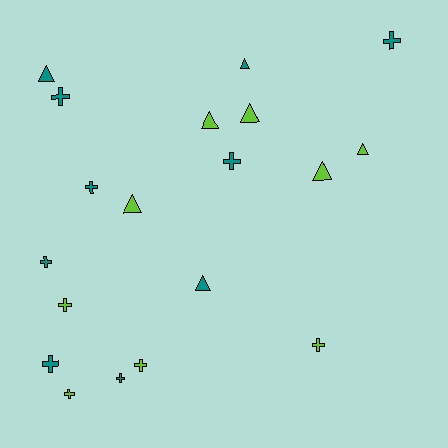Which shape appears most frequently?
Cross, with 11 objects.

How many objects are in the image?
There are 19 objects.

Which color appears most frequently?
Teal, with 10 objects.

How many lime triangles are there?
There are 5 lime triangles.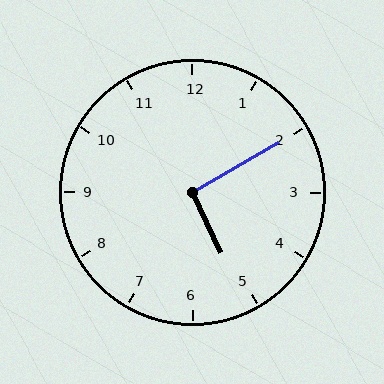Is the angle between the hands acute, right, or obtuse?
It is right.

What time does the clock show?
5:10.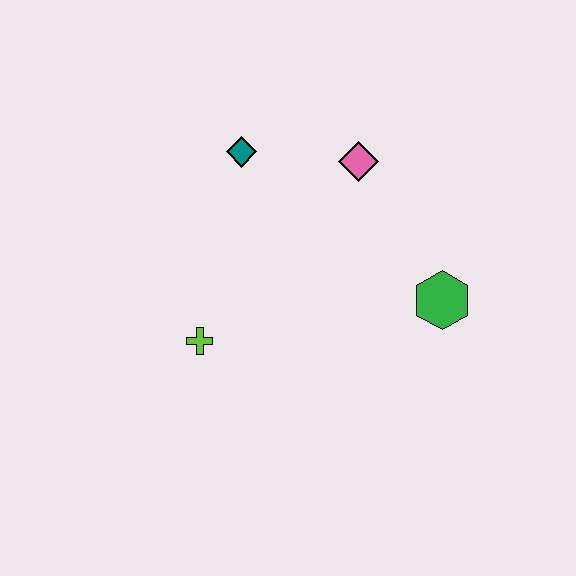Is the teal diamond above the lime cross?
Yes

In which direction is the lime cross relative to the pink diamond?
The lime cross is below the pink diamond.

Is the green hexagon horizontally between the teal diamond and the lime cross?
No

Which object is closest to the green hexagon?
The pink diamond is closest to the green hexagon.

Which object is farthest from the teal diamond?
The green hexagon is farthest from the teal diamond.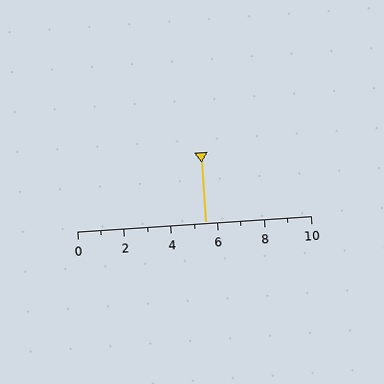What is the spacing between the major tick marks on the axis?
The major ticks are spaced 2 apart.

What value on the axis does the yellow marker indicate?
The marker indicates approximately 5.5.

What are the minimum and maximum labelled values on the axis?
The axis runs from 0 to 10.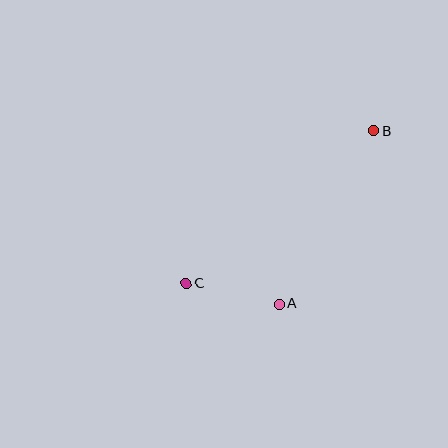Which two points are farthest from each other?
Points B and C are farthest from each other.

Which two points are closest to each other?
Points A and C are closest to each other.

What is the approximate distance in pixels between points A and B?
The distance between A and B is approximately 197 pixels.